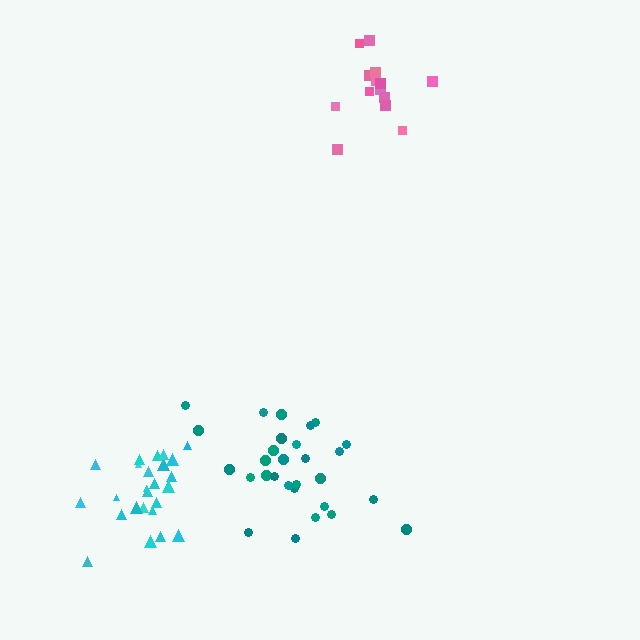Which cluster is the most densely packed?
Cyan.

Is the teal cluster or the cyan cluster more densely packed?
Cyan.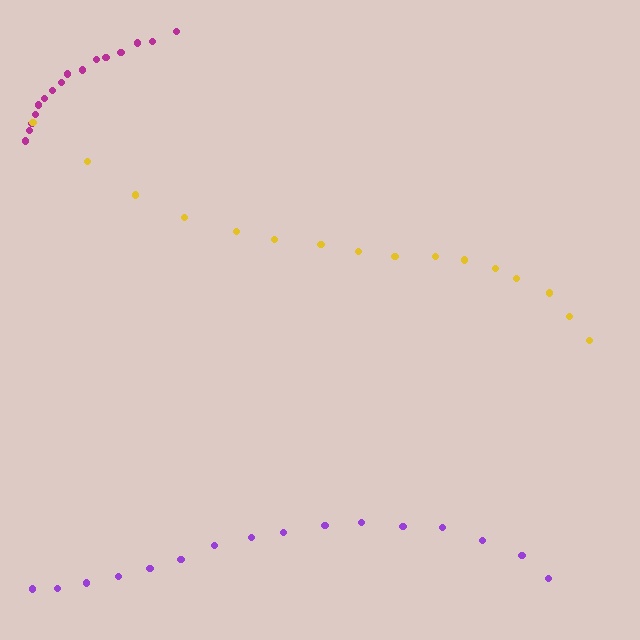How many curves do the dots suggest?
There are 3 distinct paths.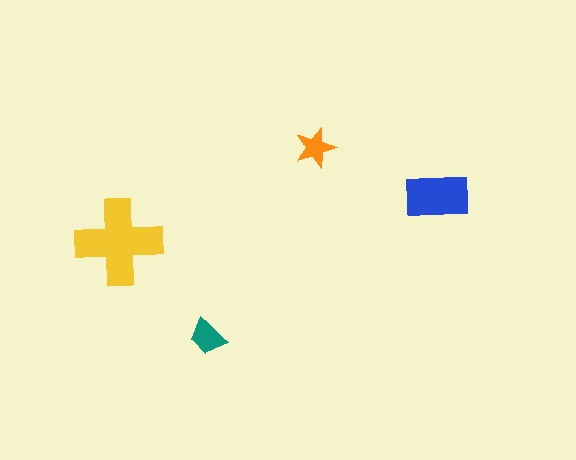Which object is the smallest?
The orange star.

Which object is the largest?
The yellow cross.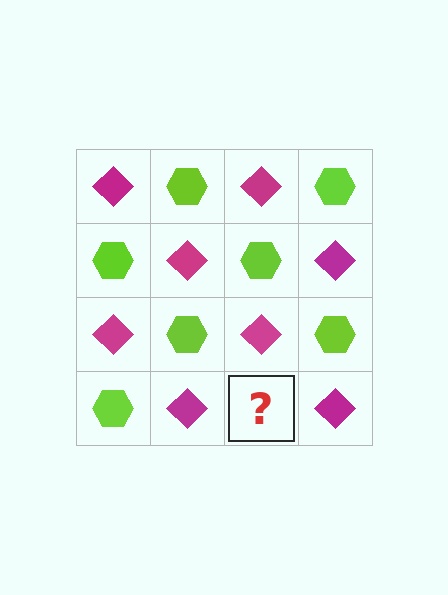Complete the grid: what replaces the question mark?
The question mark should be replaced with a lime hexagon.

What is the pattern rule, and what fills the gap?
The rule is that it alternates magenta diamond and lime hexagon in a checkerboard pattern. The gap should be filled with a lime hexagon.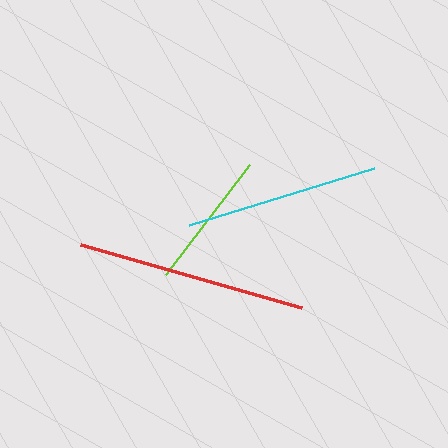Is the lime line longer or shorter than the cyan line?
The cyan line is longer than the lime line.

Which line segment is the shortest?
The lime line is the shortest at approximately 139 pixels.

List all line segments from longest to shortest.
From longest to shortest: red, cyan, lime.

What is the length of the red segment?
The red segment is approximately 230 pixels long.